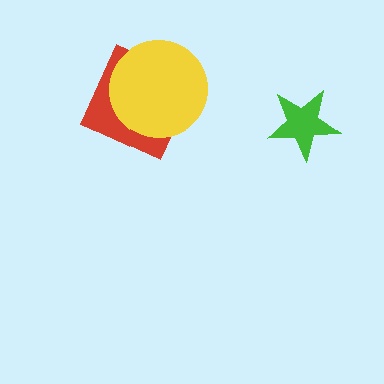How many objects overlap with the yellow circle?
1 object overlaps with the yellow circle.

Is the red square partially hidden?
Yes, it is partially covered by another shape.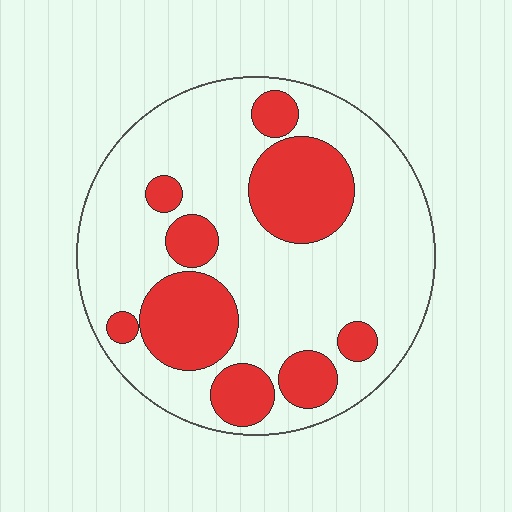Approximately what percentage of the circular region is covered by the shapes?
Approximately 30%.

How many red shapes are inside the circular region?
9.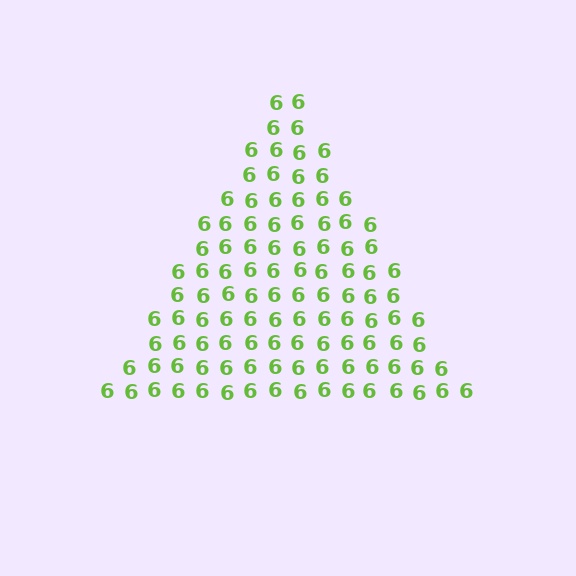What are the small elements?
The small elements are digit 6's.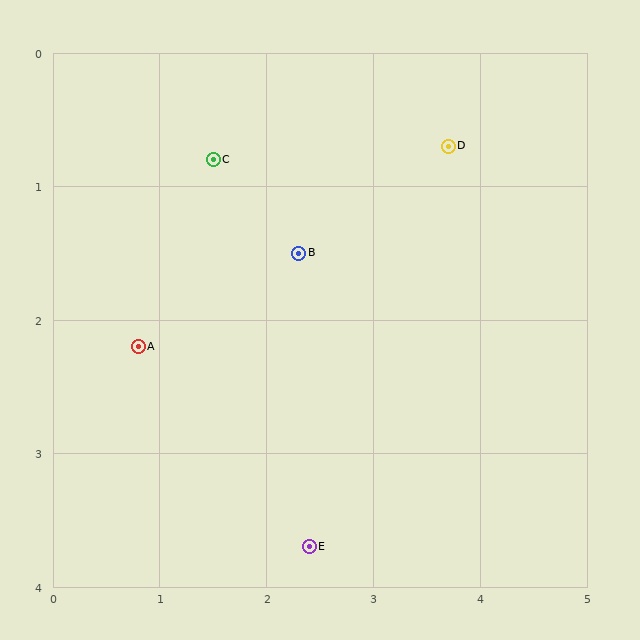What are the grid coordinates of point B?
Point B is at approximately (2.3, 1.5).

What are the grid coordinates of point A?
Point A is at approximately (0.8, 2.2).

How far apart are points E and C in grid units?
Points E and C are about 3.0 grid units apart.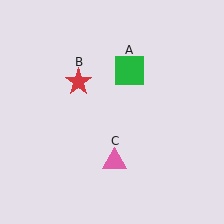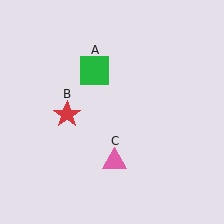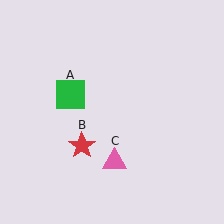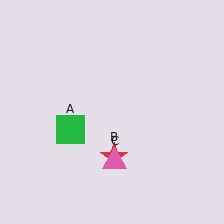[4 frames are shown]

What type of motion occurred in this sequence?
The green square (object A), red star (object B) rotated counterclockwise around the center of the scene.